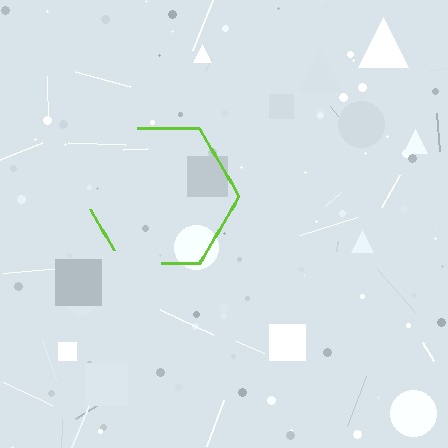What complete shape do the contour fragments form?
The contour fragments form a hexagon.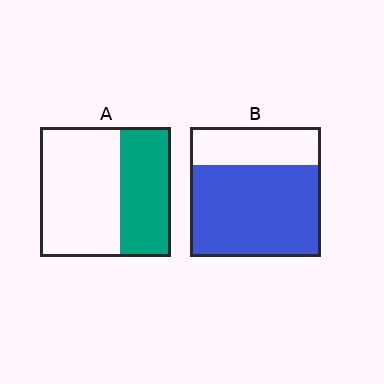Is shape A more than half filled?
No.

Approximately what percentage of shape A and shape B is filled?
A is approximately 40% and B is approximately 70%.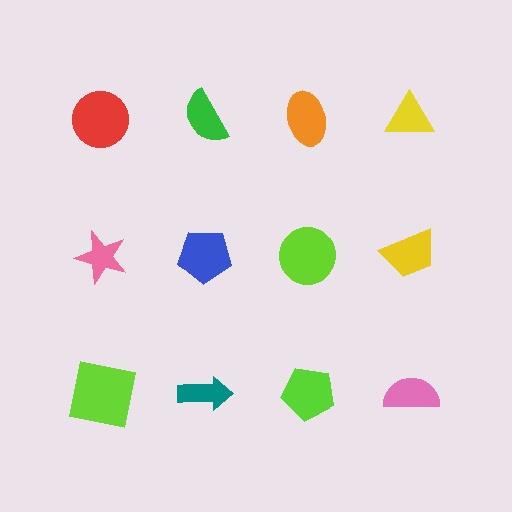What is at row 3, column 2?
A teal arrow.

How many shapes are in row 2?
4 shapes.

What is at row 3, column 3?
A lime pentagon.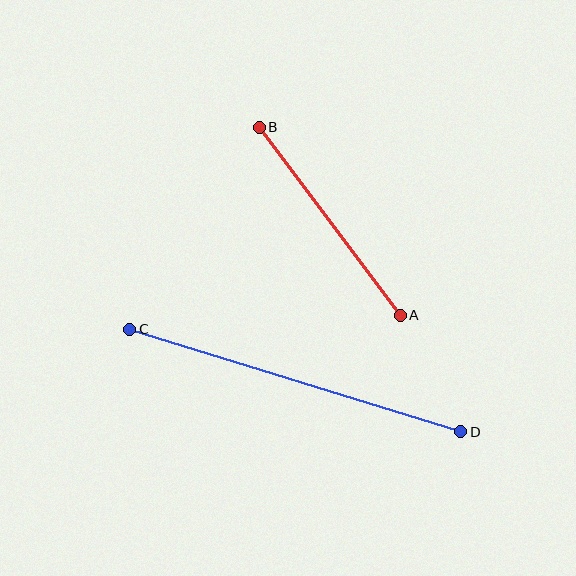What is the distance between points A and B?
The distance is approximately 235 pixels.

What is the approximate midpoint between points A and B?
The midpoint is at approximately (330, 221) pixels.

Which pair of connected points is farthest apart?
Points C and D are farthest apart.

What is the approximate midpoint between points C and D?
The midpoint is at approximately (295, 381) pixels.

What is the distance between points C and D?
The distance is approximately 347 pixels.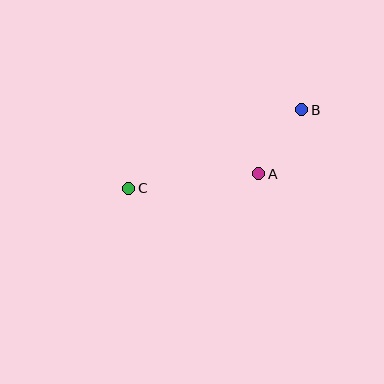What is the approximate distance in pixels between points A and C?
The distance between A and C is approximately 131 pixels.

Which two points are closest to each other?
Points A and B are closest to each other.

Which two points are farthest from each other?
Points B and C are farthest from each other.